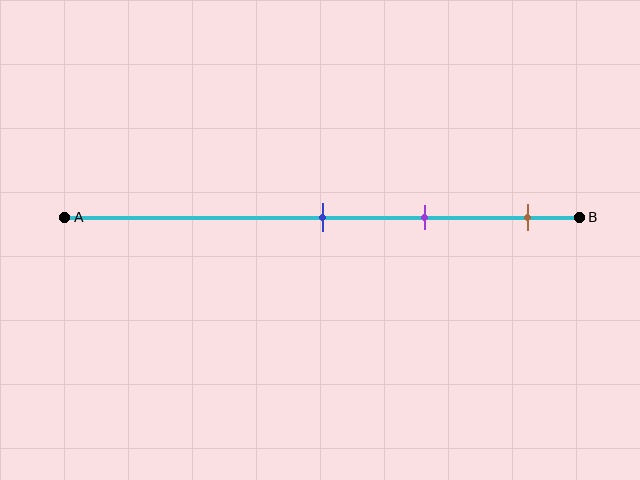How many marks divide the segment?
There are 3 marks dividing the segment.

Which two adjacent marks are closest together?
The blue and purple marks are the closest adjacent pair.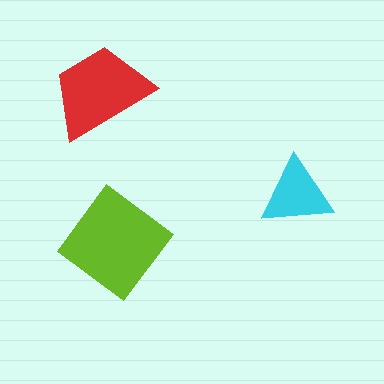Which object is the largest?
The lime diamond.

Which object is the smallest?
The cyan triangle.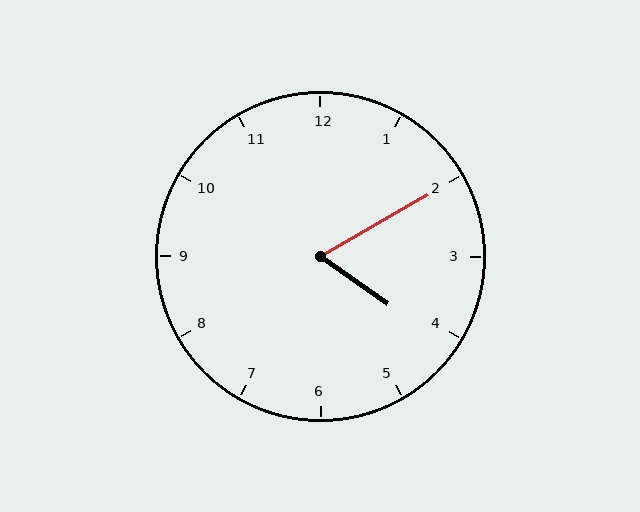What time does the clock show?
4:10.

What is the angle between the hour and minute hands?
Approximately 65 degrees.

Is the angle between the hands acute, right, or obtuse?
It is acute.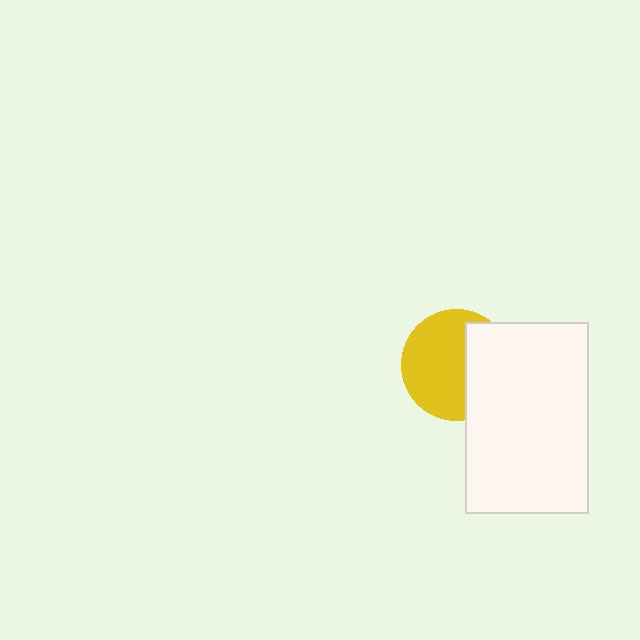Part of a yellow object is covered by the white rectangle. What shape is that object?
It is a circle.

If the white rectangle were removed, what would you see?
You would see the complete yellow circle.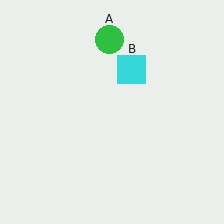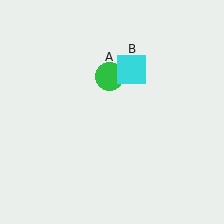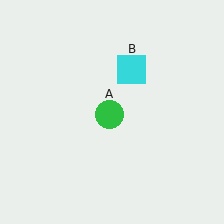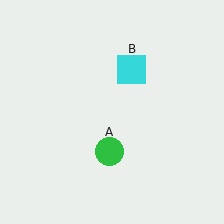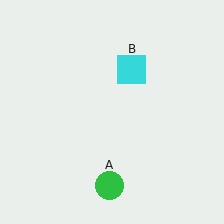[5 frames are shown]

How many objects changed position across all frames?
1 object changed position: green circle (object A).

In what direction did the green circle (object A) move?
The green circle (object A) moved down.